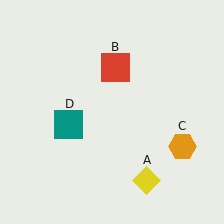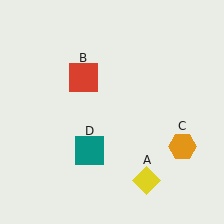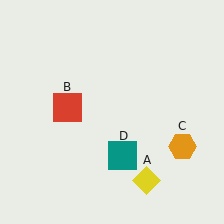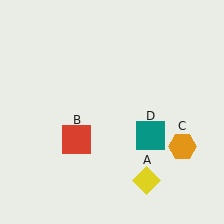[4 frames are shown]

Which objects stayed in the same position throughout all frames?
Yellow diamond (object A) and orange hexagon (object C) remained stationary.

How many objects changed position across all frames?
2 objects changed position: red square (object B), teal square (object D).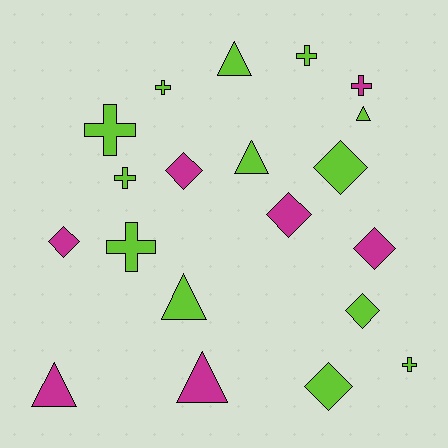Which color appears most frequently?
Lime, with 13 objects.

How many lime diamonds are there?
There are 3 lime diamonds.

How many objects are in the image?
There are 20 objects.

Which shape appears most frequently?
Cross, with 7 objects.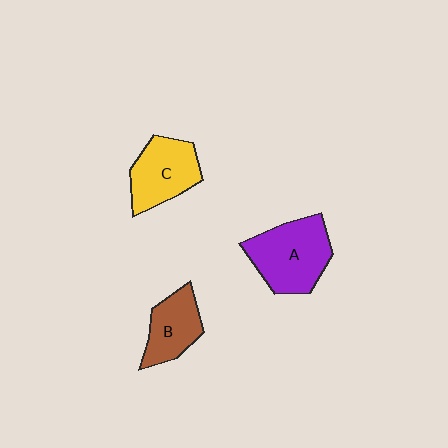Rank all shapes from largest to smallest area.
From largest to smallest: A (purple), C (yellow), B (brown).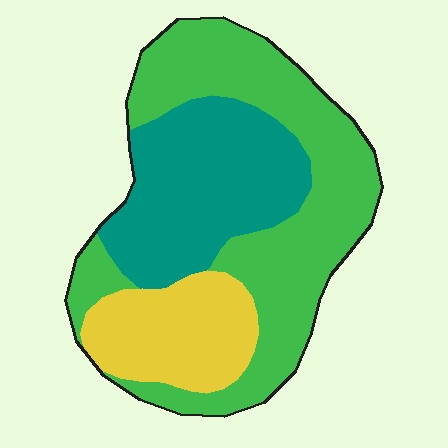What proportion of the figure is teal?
Teal covers about 30% of the figure.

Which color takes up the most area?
Green, at roughly 50%.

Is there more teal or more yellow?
Teal.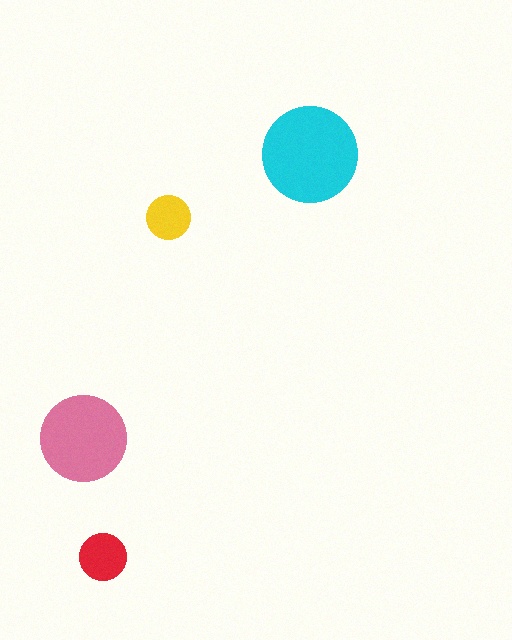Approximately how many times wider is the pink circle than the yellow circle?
About 2 times wider.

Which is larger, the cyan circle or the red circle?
The cyan one.